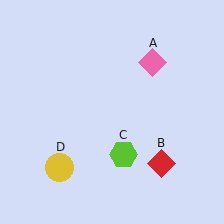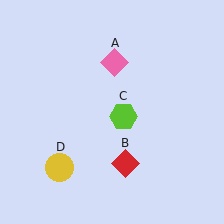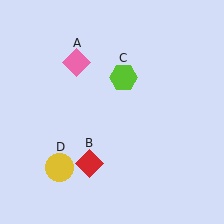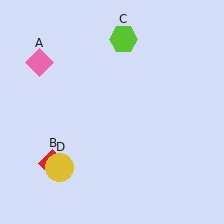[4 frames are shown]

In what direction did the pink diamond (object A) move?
The pink diamond (object A) moved left.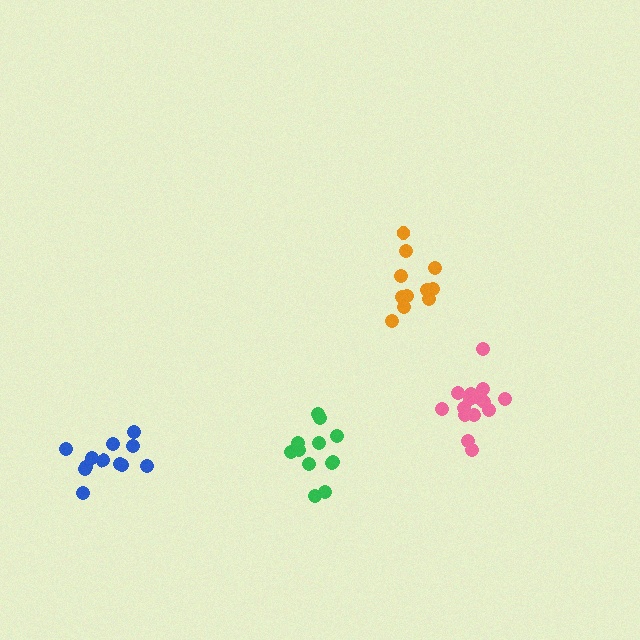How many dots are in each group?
Group 1: 11 dots, Group 2: 12 dots, Group 3: 12 dots, Group 4: 16 dots (51 total).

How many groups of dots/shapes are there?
There are 4 groups.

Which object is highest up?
The orange cluster is topmost.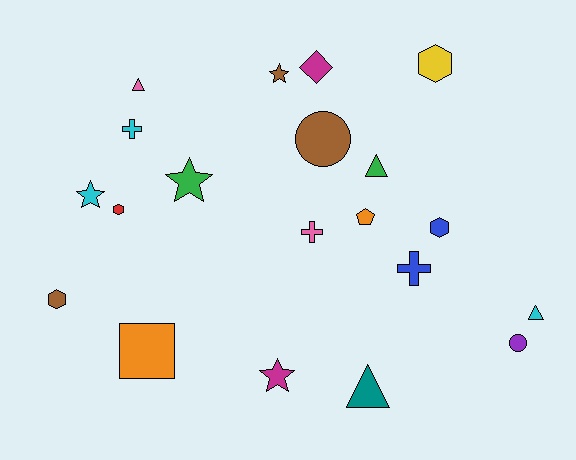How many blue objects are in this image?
There are 2 blue objects.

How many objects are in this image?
There are 20 objects.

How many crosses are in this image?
There are 3 crosses.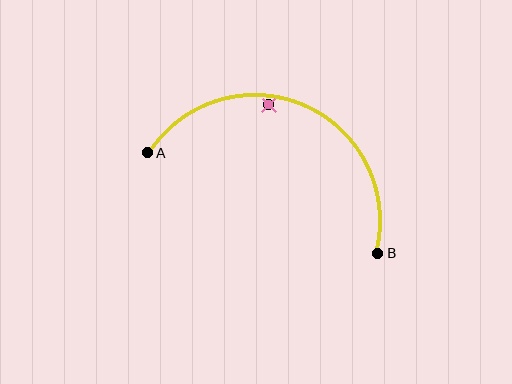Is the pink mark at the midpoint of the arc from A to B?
No — the pink mark does not lie on the arc at all. It sits slightly inside the curve.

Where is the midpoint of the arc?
The arc midpoint is the point on the curve farthest from the straight line joining A and B. It sits above that line.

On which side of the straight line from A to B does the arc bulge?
The arc bulges above the straight line connecting A and B.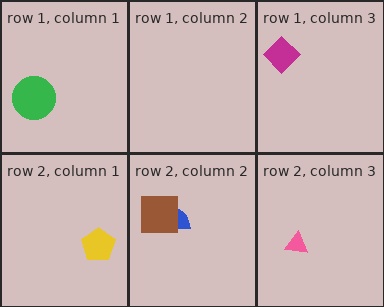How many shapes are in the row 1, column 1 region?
1.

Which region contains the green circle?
The row 1, column 1 region.